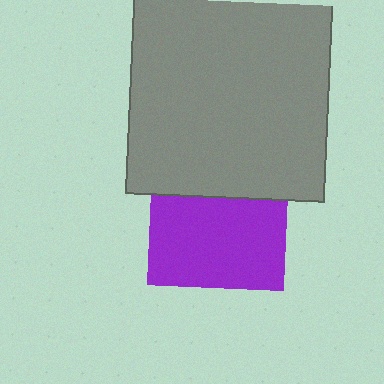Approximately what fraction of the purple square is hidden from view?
Roughly 35% of the purple square is hidden behind the gray square.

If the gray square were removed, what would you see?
You would see the complete purple square.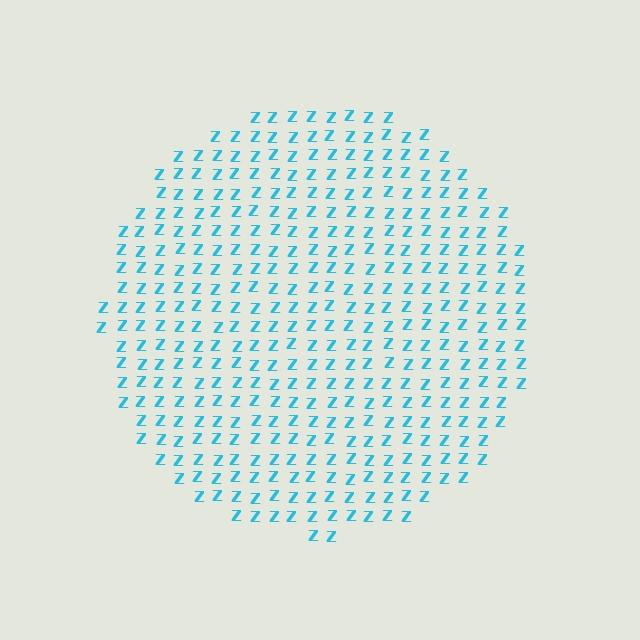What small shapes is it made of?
It is made of small letter Z's.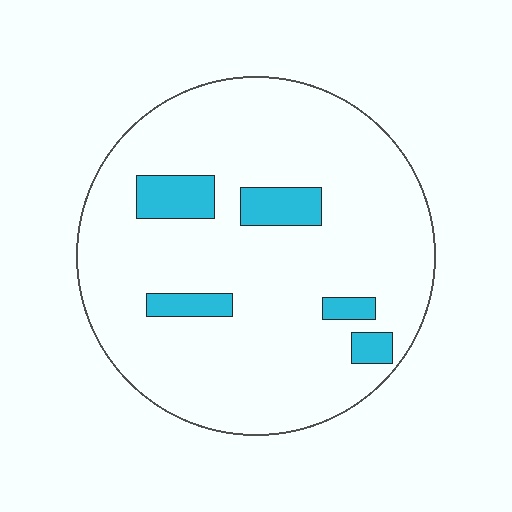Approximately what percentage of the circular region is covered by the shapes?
Approximately 10%.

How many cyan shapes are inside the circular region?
5.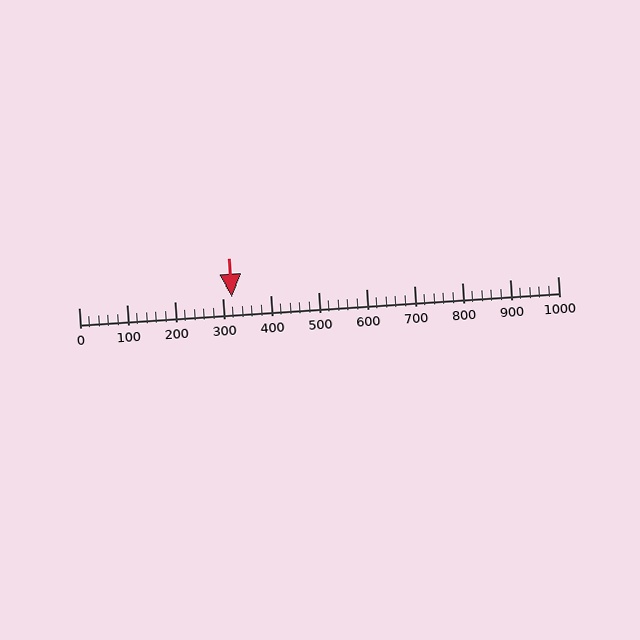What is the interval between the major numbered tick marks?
The major tick marks are spaced 100 units apart.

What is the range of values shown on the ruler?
The ruler shows values from 0 to 1000.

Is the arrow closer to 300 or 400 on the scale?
The arrow is closer to 300.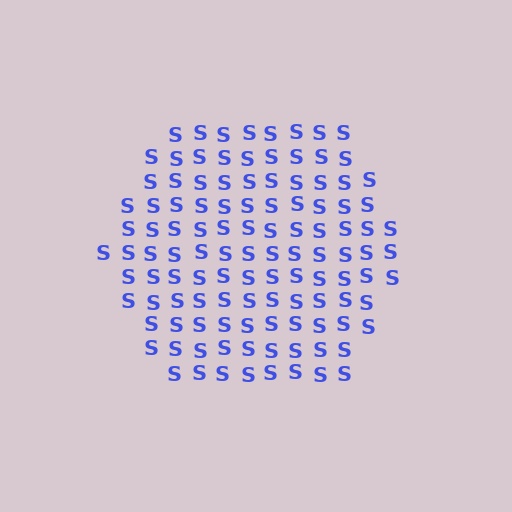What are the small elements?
The small elements are letter S's.